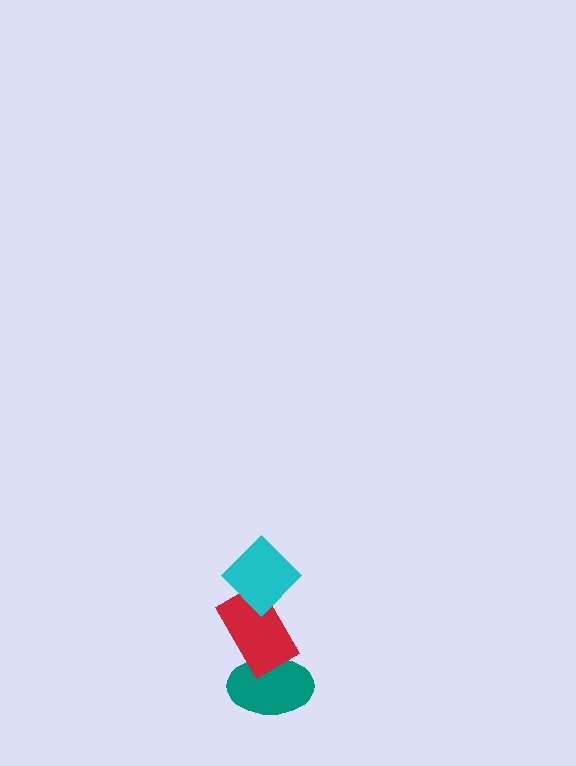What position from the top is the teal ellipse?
The teal ellipse is 3rd from the top.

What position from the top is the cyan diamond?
The cyan diamond is 1st from the top.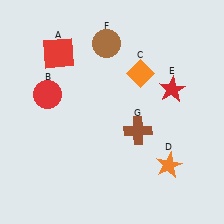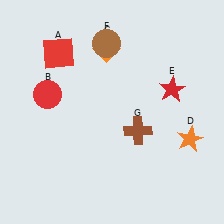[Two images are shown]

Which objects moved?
The objects that moved are: the orange diamond (C), the orange star (D).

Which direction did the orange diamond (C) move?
The orange diamond (C) moved left.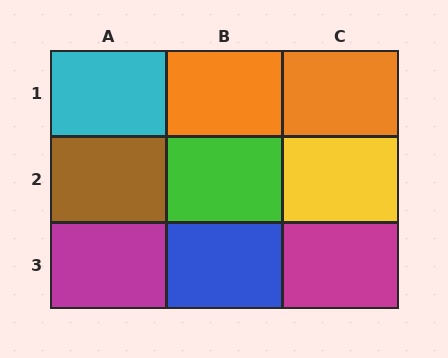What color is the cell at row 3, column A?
Magenta.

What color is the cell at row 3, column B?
Blue.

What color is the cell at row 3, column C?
Magenta.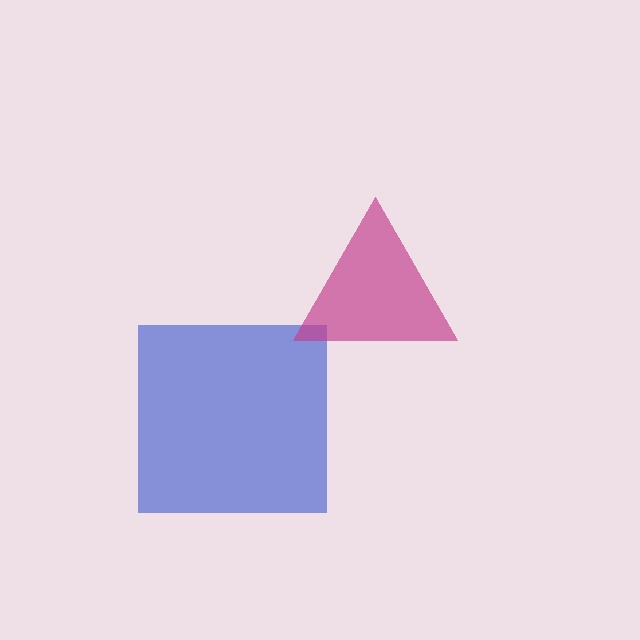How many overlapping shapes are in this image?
There are 2 overlapping shapes in the image.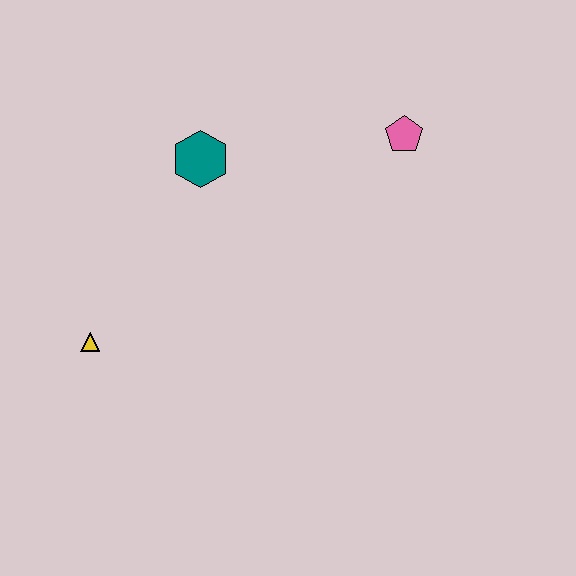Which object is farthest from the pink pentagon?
The yellow triangle is farthest from the pink pentagon.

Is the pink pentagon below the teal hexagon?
No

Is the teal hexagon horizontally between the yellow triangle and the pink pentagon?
Yes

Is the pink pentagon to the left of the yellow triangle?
No